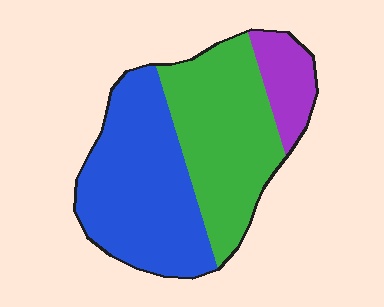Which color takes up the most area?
Blue, at roughly 45%.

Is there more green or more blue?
Blue.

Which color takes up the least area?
Purple, at roughly 15%.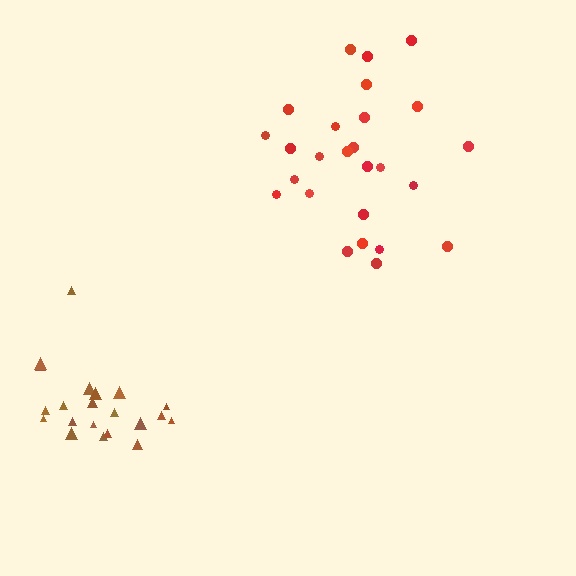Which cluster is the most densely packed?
Brown.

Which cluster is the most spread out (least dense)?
Red.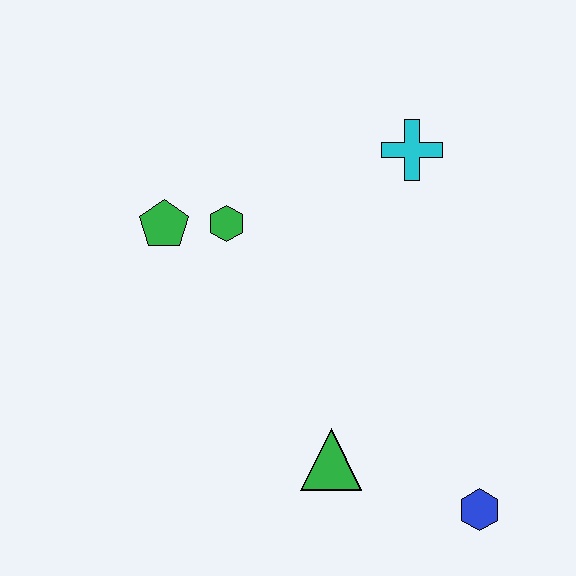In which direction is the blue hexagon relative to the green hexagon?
The blue hexagon is below the green hexagon.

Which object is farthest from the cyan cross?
The blue hexagon is farthest from the cyan cross.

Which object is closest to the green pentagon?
The green hexagon is closest to the green pentagon.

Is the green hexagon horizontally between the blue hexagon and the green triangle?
No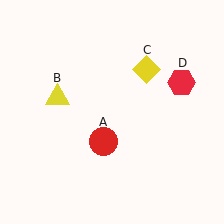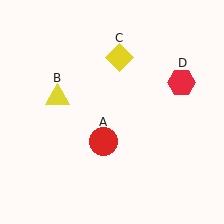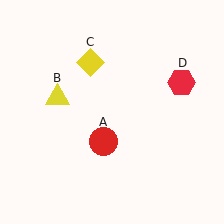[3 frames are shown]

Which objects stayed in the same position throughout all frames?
Red circle (object A) and yellow triangle (object B) and red hexagon (object D) remained stationary.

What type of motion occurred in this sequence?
The yellow diamond (object C) rotated counterclockwise around the center of the scene.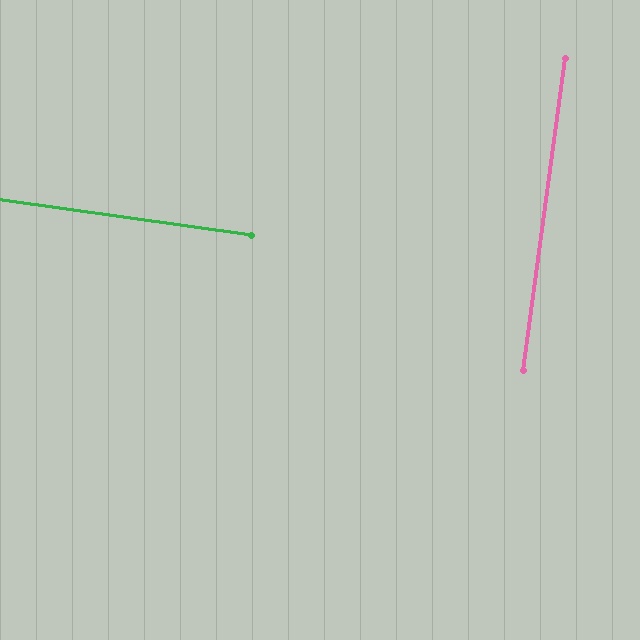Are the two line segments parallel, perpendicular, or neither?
Perpendicular — they meet at approximately 90°.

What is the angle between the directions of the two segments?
Approximately 90 degrees.